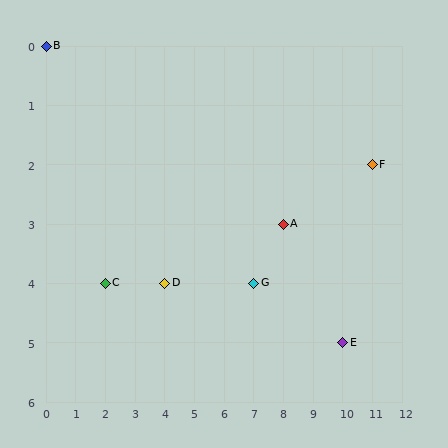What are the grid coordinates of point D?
Point D is at grid coordinates (4, 4).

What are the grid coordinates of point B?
Point B is at grid coordinates (0, 0).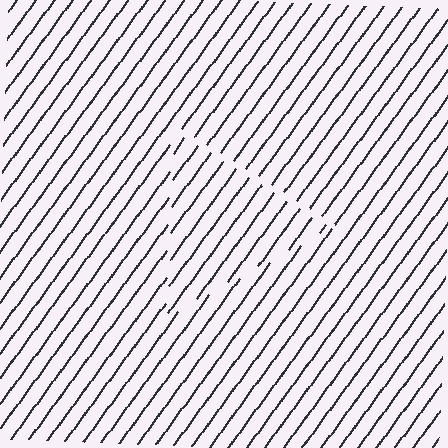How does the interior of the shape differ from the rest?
The interior of the shape contains the same grating, shifted by half a period — the contour is defined by the phase discontinuity where line-ends from the inner and outer gratings abut.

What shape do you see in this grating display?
An illusory triangle. The interior of the shape contains the same grating, shifted by half a period — the contour is defined by the phase discontinuity where line-ends from the inner and outer gratings abut.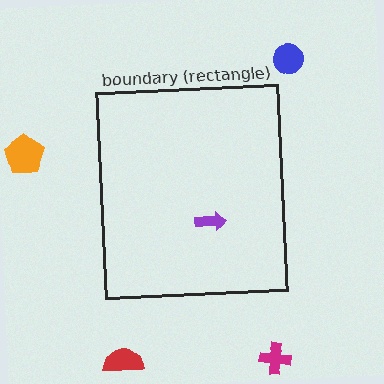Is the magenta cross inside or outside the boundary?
Outside.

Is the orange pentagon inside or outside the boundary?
Outside.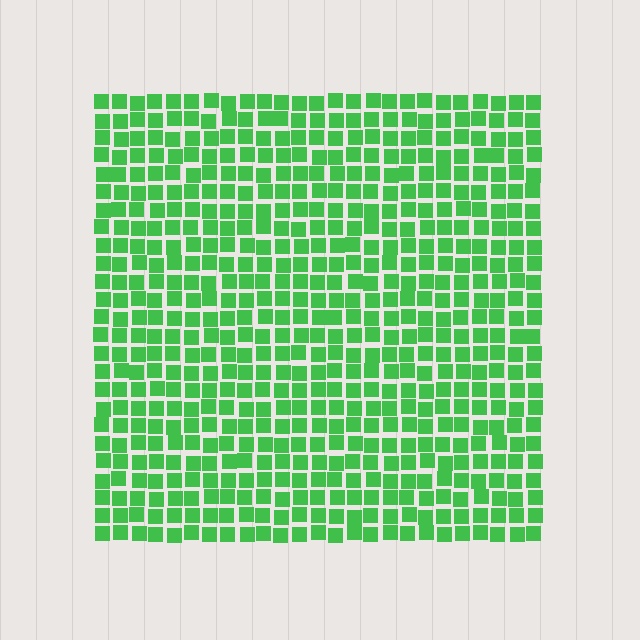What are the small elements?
The small elements are squares.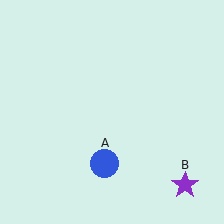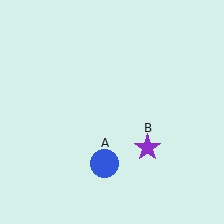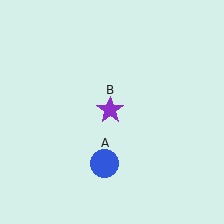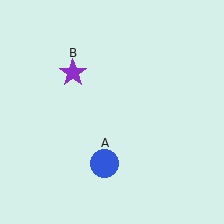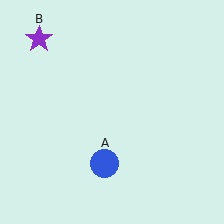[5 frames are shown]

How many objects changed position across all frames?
1 object changed position: purple star (object B).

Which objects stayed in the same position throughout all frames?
Blue circle (object A) remained stationary.